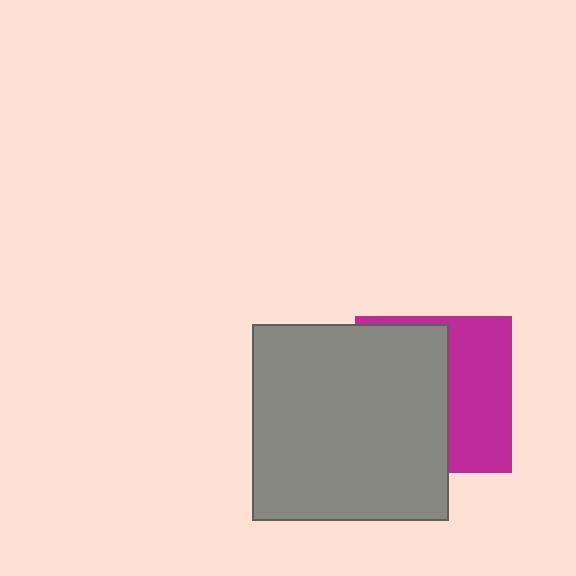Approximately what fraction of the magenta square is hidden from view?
Roughly 57% of the magenta square is hidden behind the gray square.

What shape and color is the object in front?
The object in front is a gray square.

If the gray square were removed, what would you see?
You would see the complete magenta square.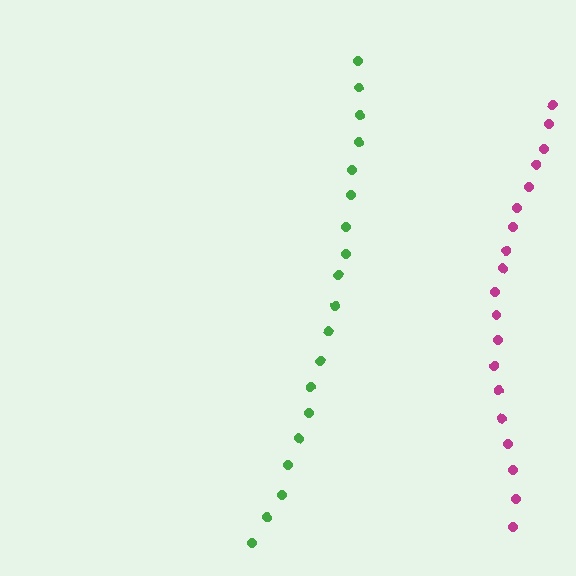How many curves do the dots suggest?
There are 2 distinct paths.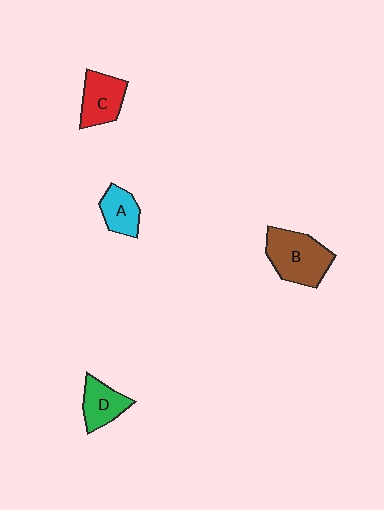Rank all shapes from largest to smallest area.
From largest to smallest: B (brown), C (red), D (green), A (cyan).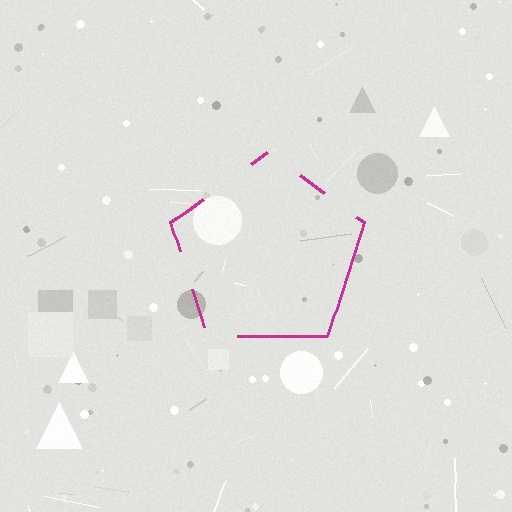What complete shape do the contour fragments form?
The contour fragments form a pentagon.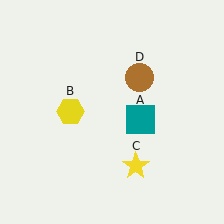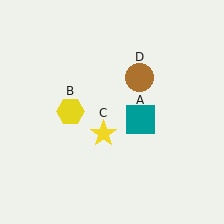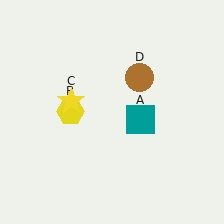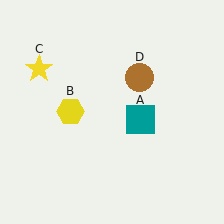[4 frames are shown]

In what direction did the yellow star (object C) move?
The yellow star (object C) moved up and to the left.